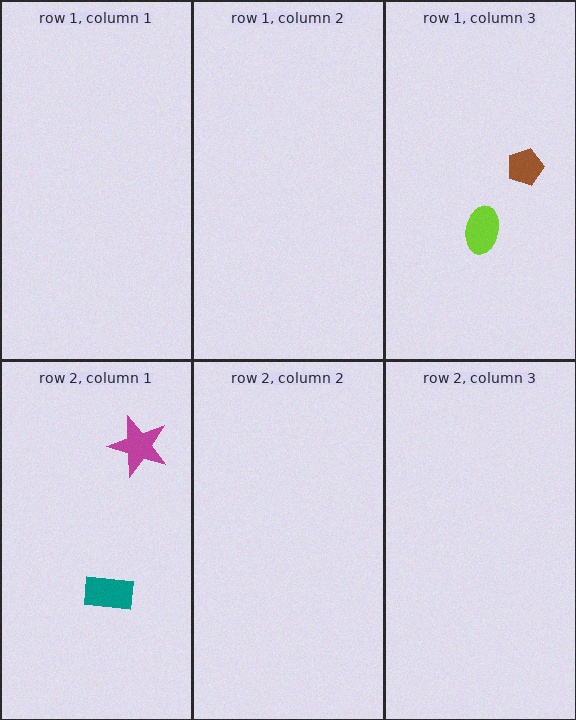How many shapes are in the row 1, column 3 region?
2.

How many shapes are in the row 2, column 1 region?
2.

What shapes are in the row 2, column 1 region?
The teal rectangle, the magenta star.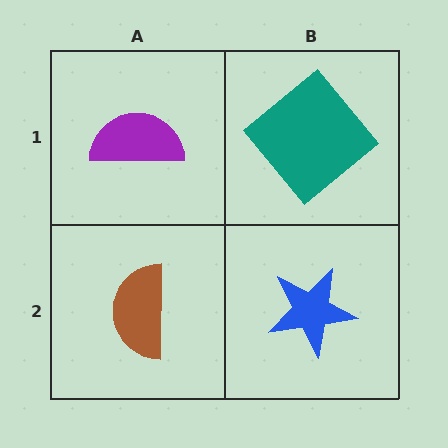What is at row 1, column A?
A purple semicircle.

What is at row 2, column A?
A brown semicircle.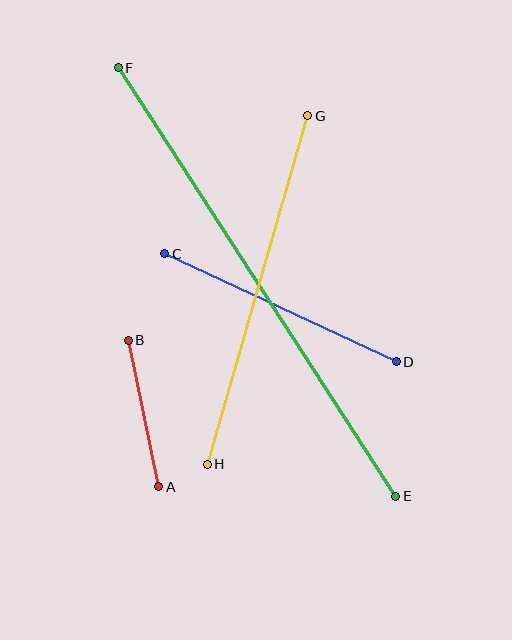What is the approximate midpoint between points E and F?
The midpoint is at approximately (257, 282) pixels.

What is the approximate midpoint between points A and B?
The midpoint is at approximately (143, 414) pixels.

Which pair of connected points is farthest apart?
Points E and F are farthest apart.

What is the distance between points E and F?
The distance is approximately 510 pixels.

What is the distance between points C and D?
The distance is approximately 255 pixels.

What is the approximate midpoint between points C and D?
The midpoint is at approximately (281, 308) pixels.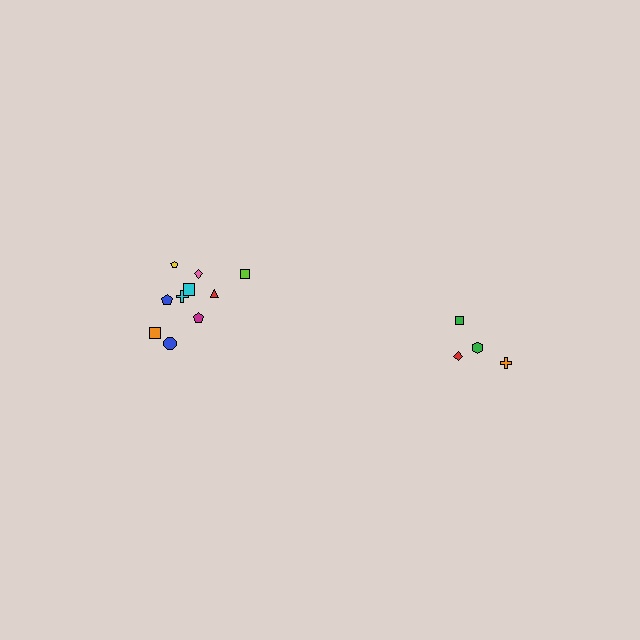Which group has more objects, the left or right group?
The left group.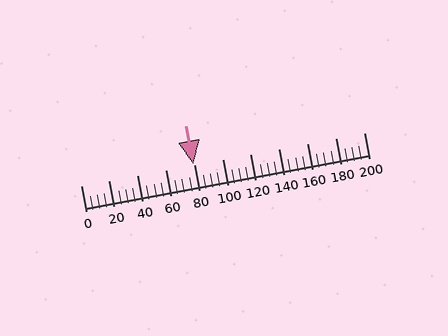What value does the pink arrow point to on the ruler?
The pink arrow points to approximately 79.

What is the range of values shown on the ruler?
The ruler shows values from 0 to 200.